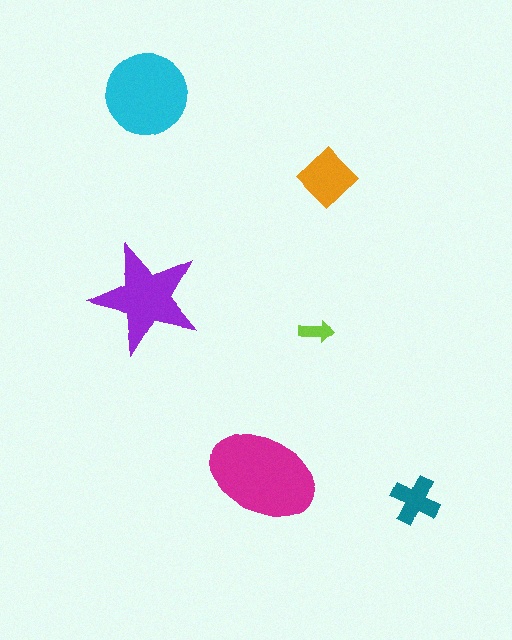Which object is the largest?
The magenta ellipse.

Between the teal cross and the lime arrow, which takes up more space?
The teal cross.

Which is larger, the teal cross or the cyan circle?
The cyan circle.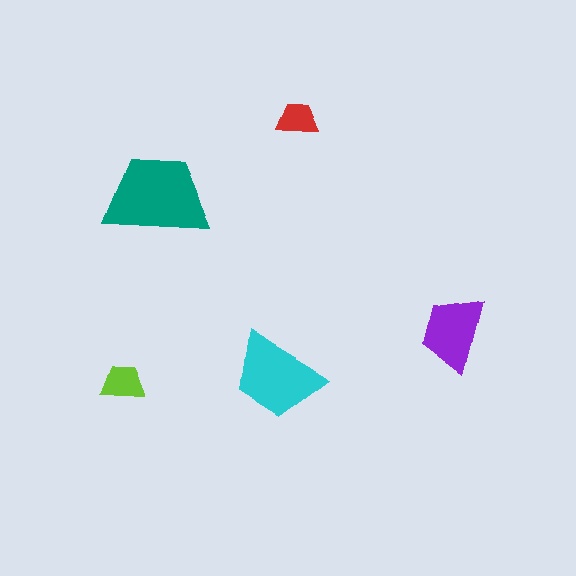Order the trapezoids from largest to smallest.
the teal one, the cyan one, the purple one, the lime one, the red one.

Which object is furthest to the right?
The purple trapezoid is rightmost.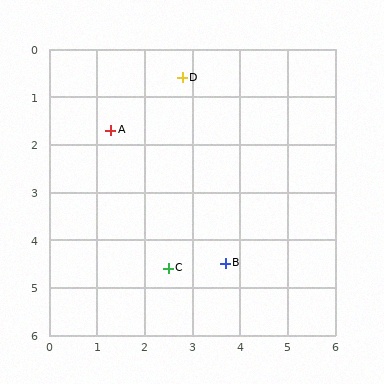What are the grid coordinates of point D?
Point D is at approximately (2.8, 0.6).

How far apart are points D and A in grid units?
Points D and A are about 1.9 grid units apart.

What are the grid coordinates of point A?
Point A is at approximately (1.3, 1.7).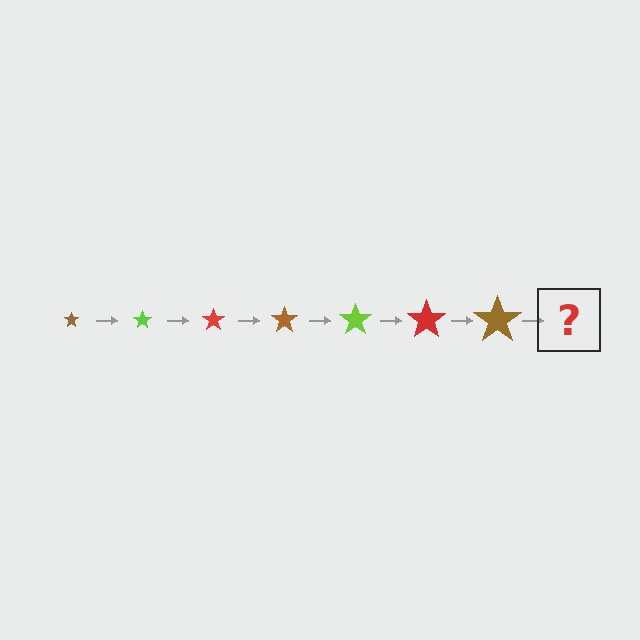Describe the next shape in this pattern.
It should be a lime star, larger than the previous one.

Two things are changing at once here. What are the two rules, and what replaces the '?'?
The two rules are that the star grows larger each step and the color cycles through brown, lime, and red. The '?' should be a lime star, larger than the previous one.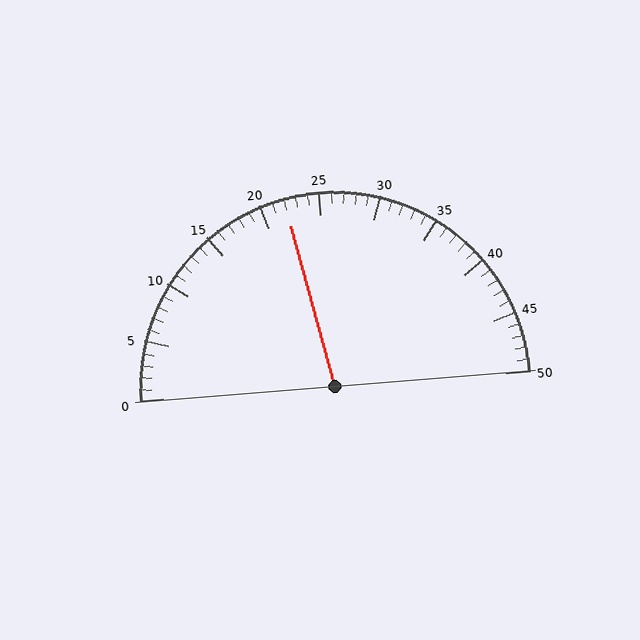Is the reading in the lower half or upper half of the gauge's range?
The reading is in the lower half of the range (0 to 50).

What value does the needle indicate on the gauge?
The needle indicates approximately 22.